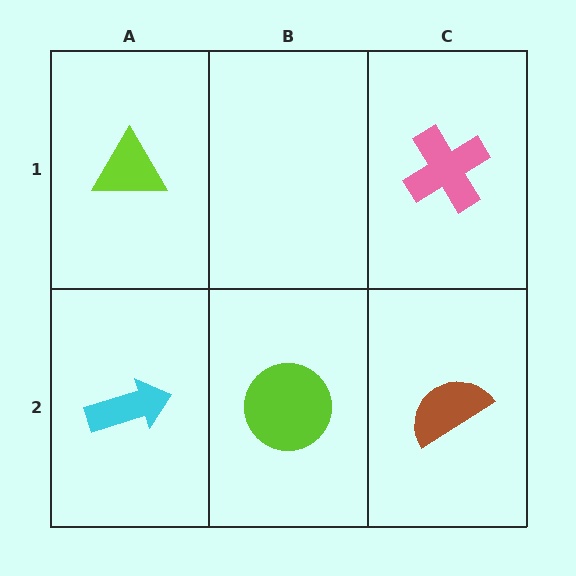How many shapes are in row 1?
2 shapes.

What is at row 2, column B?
A lime circle.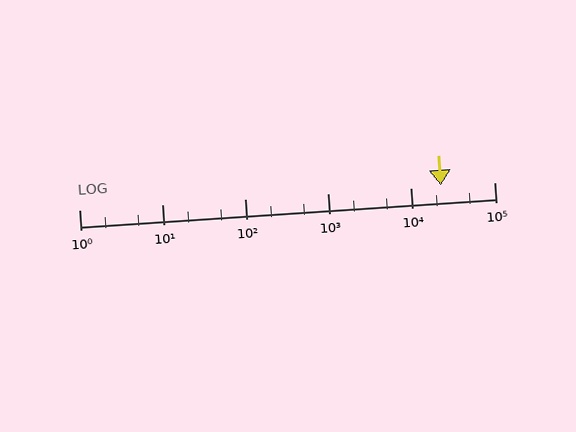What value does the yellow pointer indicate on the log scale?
The pointer indicates approximately 23000.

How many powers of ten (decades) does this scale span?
The scale spans 5 decades, from 1 to 100000.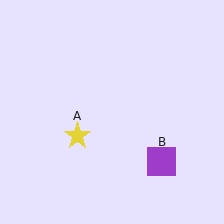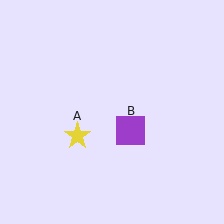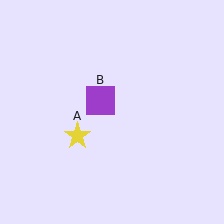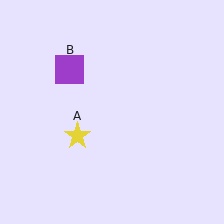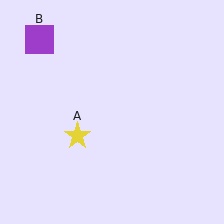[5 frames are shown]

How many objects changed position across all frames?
1 object changed position: purple square (object B).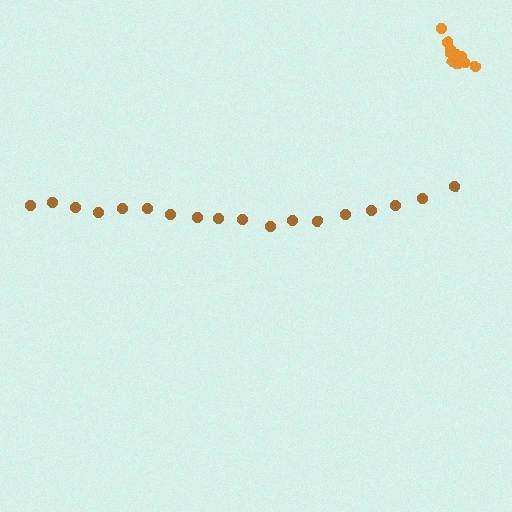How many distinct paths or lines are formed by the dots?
There are 2 distinct paths.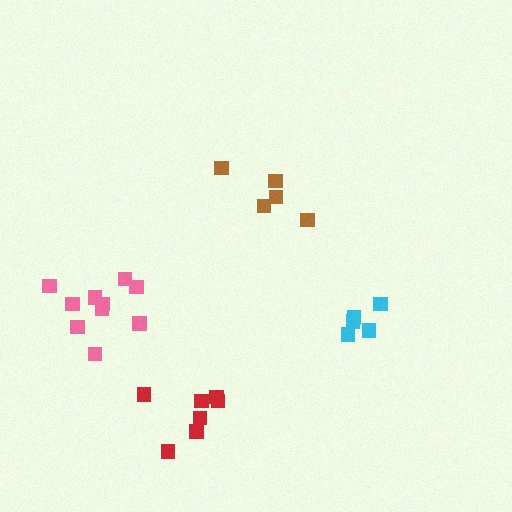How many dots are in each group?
Group 1: 5 dots, Group 2: 10 dots, Group 3: 5 dots, Group 4: 7 dots (27 total).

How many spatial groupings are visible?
There are 4 spatial groupings.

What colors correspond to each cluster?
The clusters are colored: cyan, pink, brown, red.